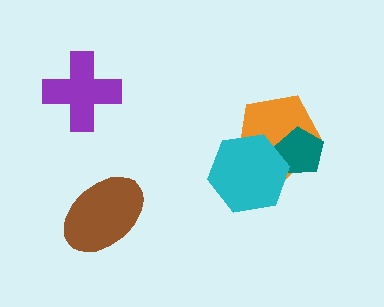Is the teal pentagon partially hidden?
Yes, it is partially covered by another shape.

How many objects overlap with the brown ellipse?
0 objects overlap with the brown ellipse.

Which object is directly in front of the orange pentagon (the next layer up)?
The teal pentagon is directly in front of the orange pentagon.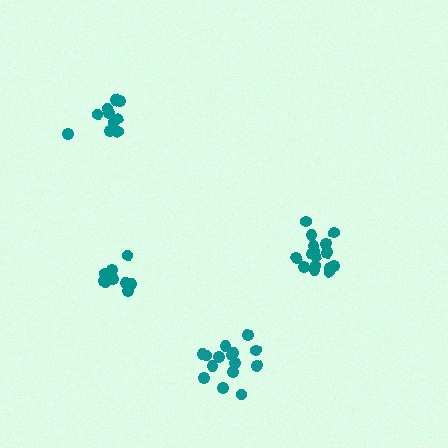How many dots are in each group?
Group 1: 16 dots, Group 2: 11 dots, Group 3: 15 dots, Group 4: 11 dots (53 total).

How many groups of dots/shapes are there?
There are 4 groups.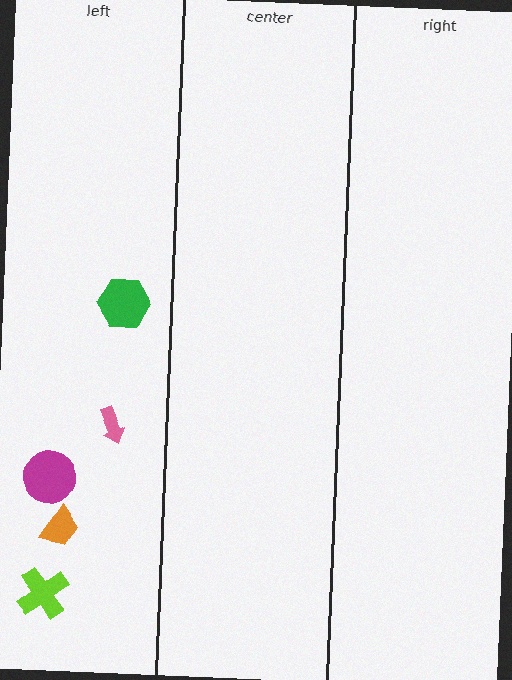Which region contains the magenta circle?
The left region.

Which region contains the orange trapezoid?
The left region.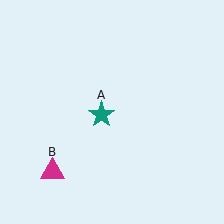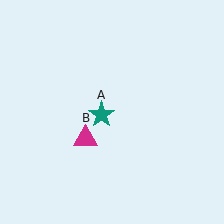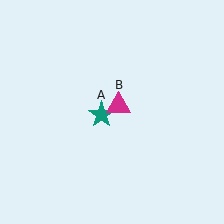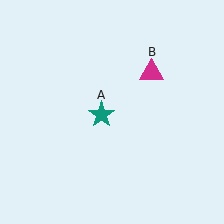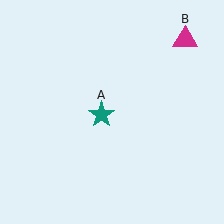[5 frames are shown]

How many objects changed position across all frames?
1 object changed position: magenta triangle (object B).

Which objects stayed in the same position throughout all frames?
Teal star (object A) remained stationary.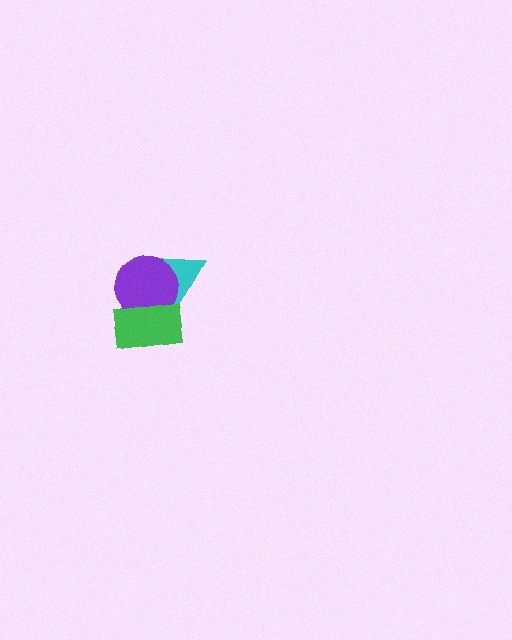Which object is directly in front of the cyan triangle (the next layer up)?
The purple circle is directly in front of the cyan triangle.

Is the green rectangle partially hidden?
No, no other shape covers it.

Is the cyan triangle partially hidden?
Yes, it is partially covered by another shape.